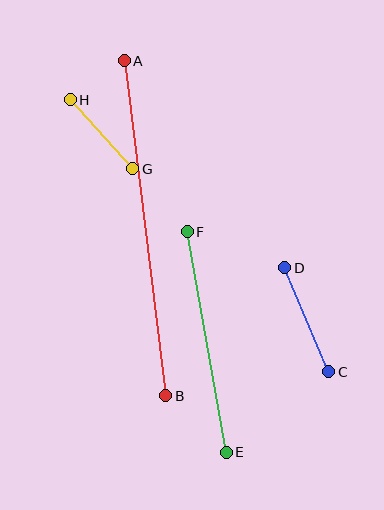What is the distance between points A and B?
The distance is approximately 337 pixels.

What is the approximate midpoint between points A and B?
The midpoint is at approximately (145, 228) pixels.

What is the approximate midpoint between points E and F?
The midpoint is at approximately (207, 342) pixels.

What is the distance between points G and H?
The distance is approximately 93 pixels.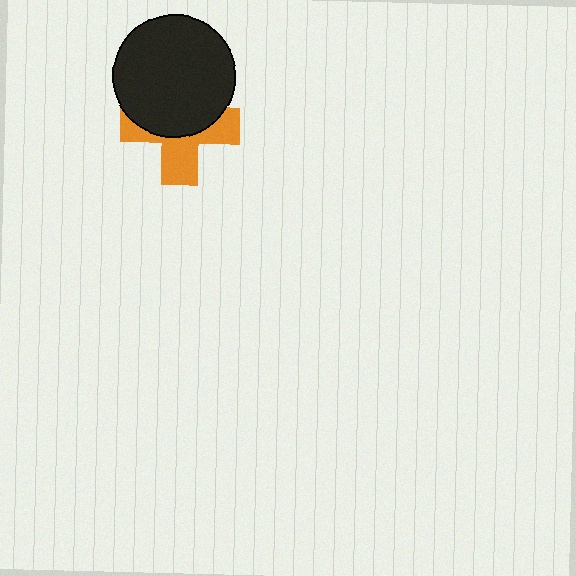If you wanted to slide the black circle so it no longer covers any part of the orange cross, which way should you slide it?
Slide it up — that is the most direct way to separate the two shapes.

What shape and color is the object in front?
The object in front is a black circle.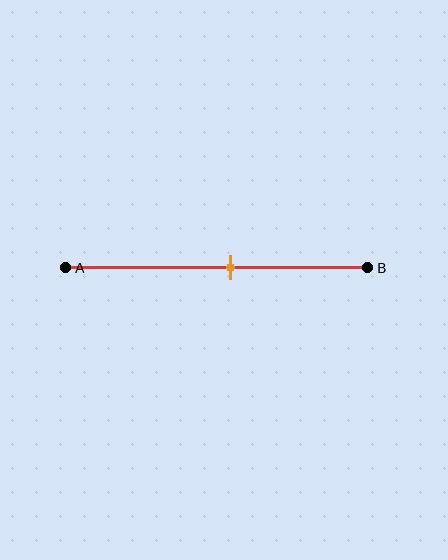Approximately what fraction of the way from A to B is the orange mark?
The orange mark is approximately 55% of the way from A to B.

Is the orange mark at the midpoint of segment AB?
No, the mark is at about 55% from A, not at the 50% midpoint.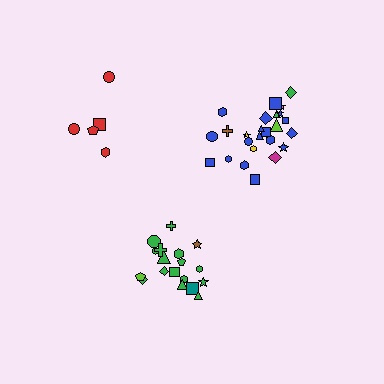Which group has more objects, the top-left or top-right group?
The top-right group.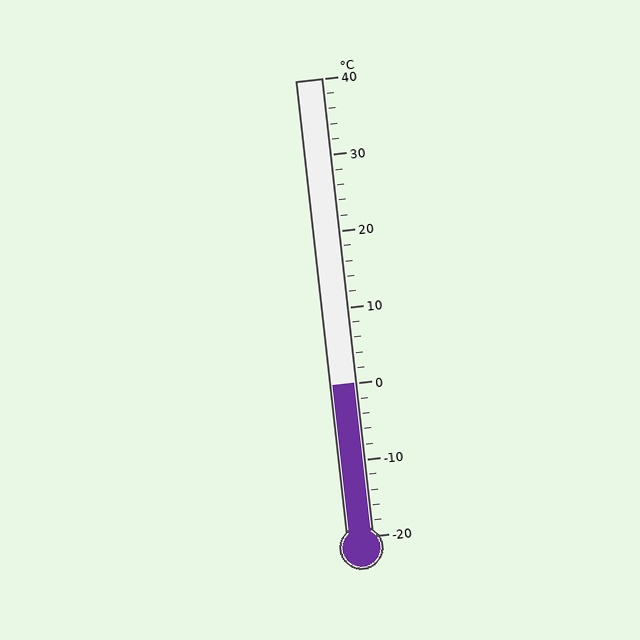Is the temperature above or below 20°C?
The temperature is below 20°C.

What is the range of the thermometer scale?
The thermometer scale ranges from -20°C to 40°C.